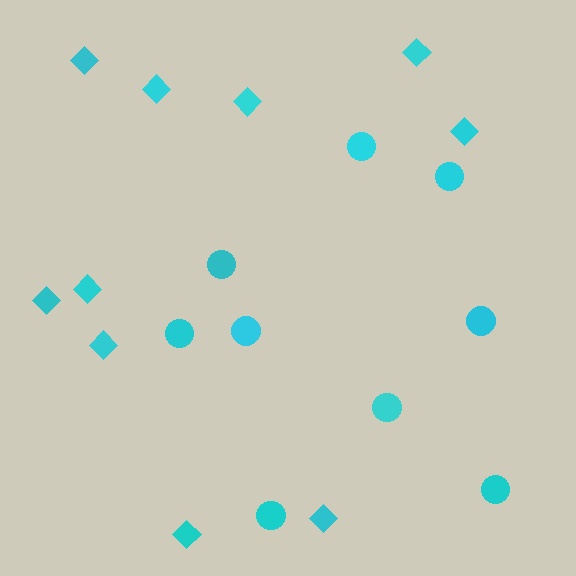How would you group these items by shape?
There are 2 groups: one group of diamonds (10) and one group of circles (9).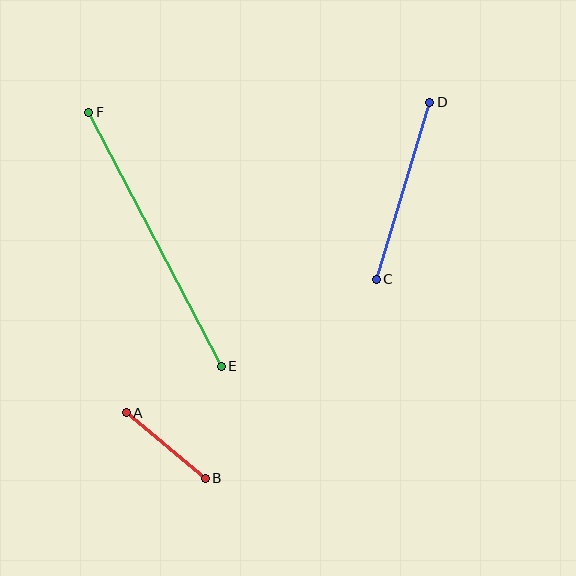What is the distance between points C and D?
The distance is approximately 185 pixels.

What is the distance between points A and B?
The distance is approximately 103 pixels.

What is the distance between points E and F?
The distance is approximately 287 pixels.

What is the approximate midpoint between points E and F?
The midpoint is at approximately (155, 239) pixels.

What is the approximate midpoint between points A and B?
The midpoint is at approximately (166, 446) pixels.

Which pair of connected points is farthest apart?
Points E and F are farthest apart.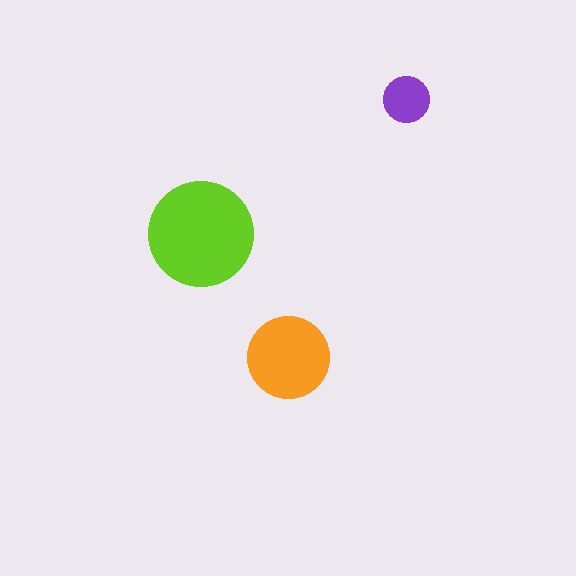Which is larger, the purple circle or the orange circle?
The orange one.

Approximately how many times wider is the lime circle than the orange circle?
About 1.5 times wider.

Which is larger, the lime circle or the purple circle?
The lime one.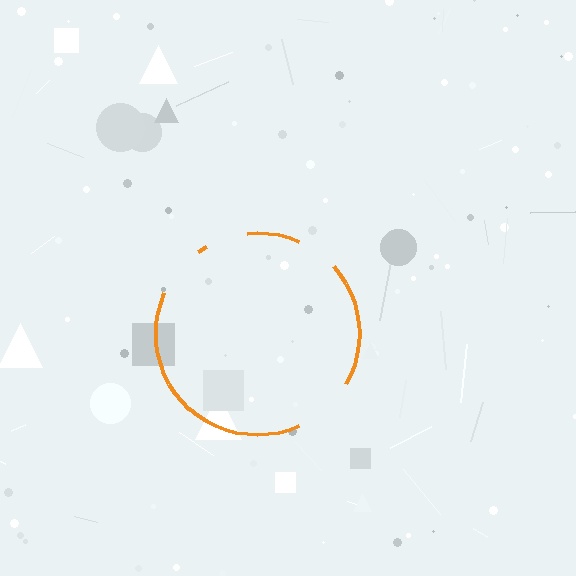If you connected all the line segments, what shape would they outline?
They would outline a circle.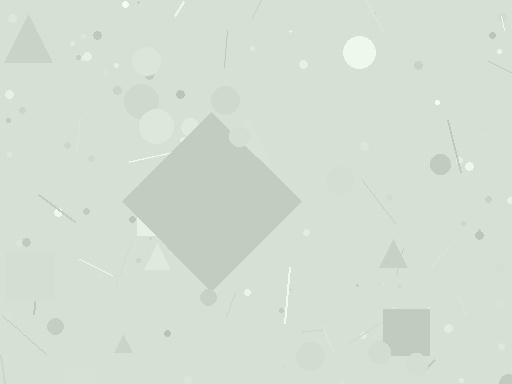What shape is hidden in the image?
A diamond is hidden in the image.